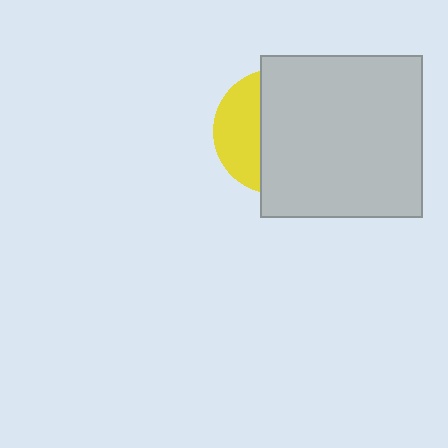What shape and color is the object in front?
The object in front is a light gray square.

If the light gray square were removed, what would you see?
You would see the complete yellow circle.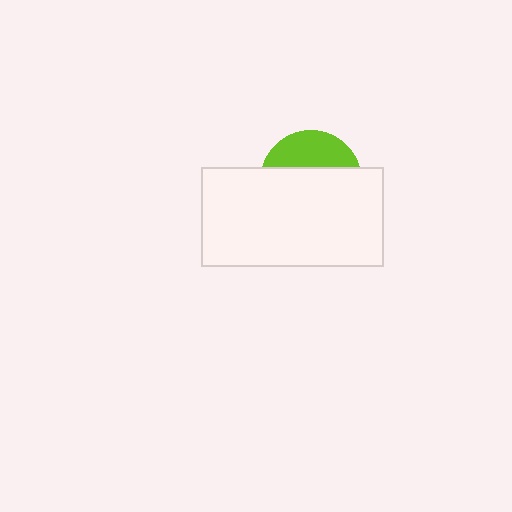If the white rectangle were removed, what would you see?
You would see the complete lime circle.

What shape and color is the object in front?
The object in front is a white rectangle.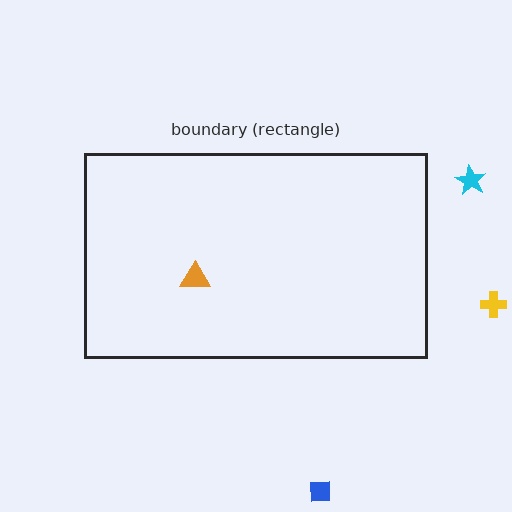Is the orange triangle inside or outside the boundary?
Inside.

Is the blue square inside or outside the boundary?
Outside.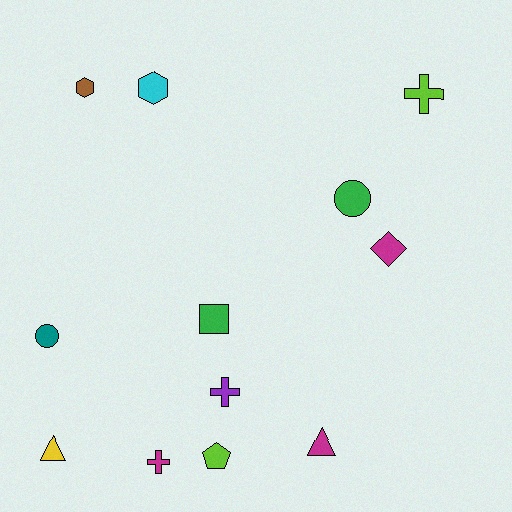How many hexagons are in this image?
There are 2 hexagons.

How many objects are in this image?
There are 12 objects.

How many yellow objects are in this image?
There is 1 yellow object.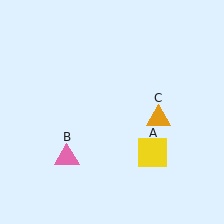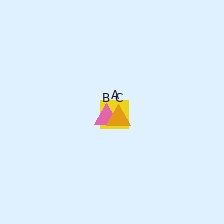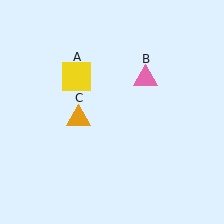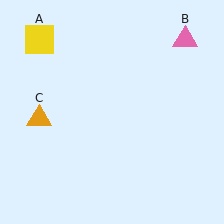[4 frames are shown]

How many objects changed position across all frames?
3 objects changed position: yellow square (object A), pink triangle (object B), orange triangle (object C).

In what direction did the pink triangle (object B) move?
The pink triangle (object B) moved up and to the right.